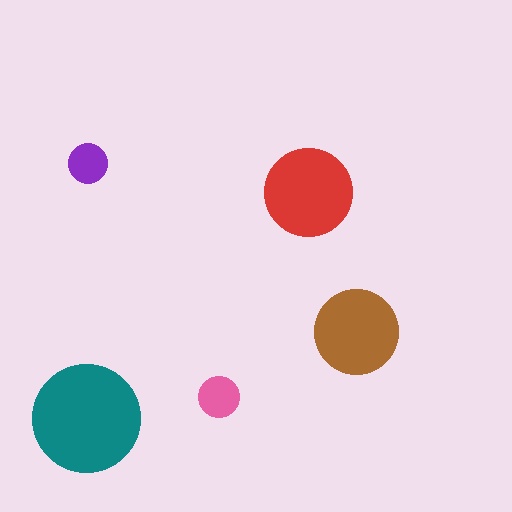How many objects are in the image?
There are 5 objects in the image.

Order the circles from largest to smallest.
the teal one, the red one, the brown one, the pink one, the purple one.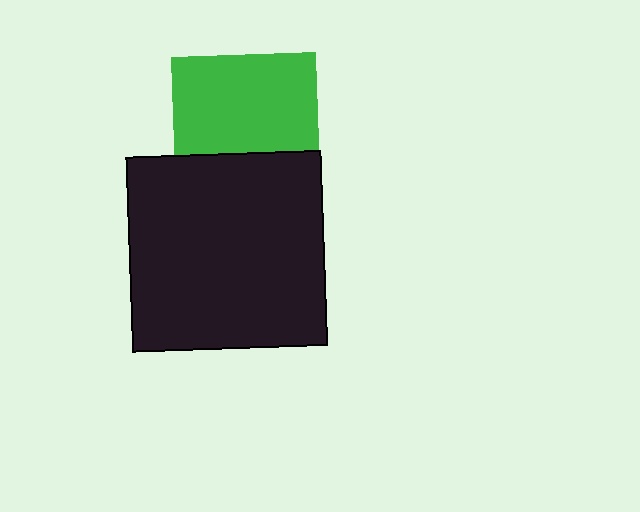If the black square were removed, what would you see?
You would see the complete green square.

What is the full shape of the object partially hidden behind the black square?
The partially hidden object is a green square.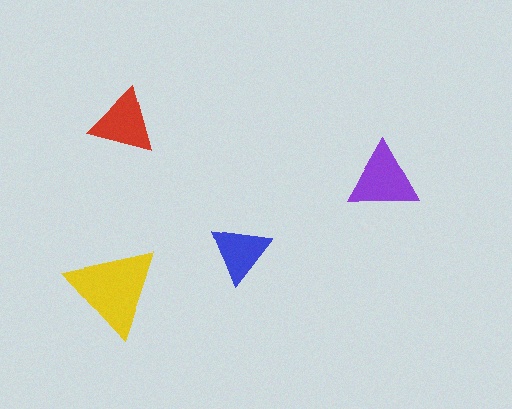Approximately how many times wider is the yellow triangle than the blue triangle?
About 1.5 times wider.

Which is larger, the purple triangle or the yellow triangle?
The yellow one.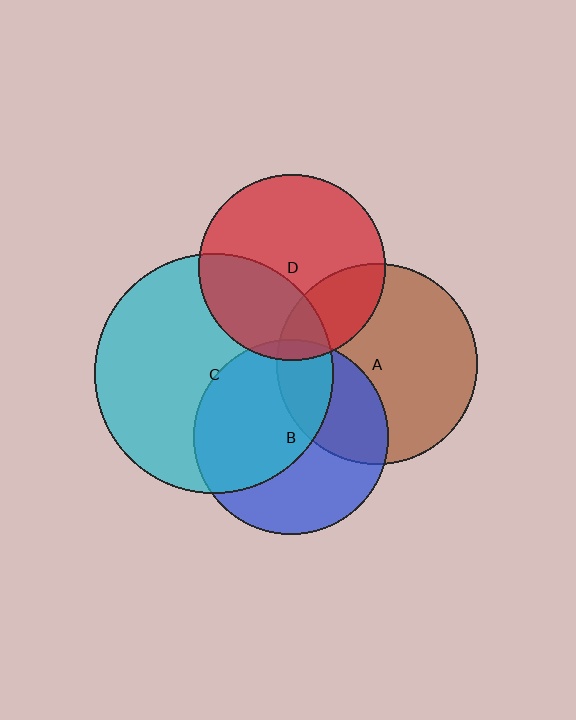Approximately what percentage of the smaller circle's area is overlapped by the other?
Approximately 30%.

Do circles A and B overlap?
Yes.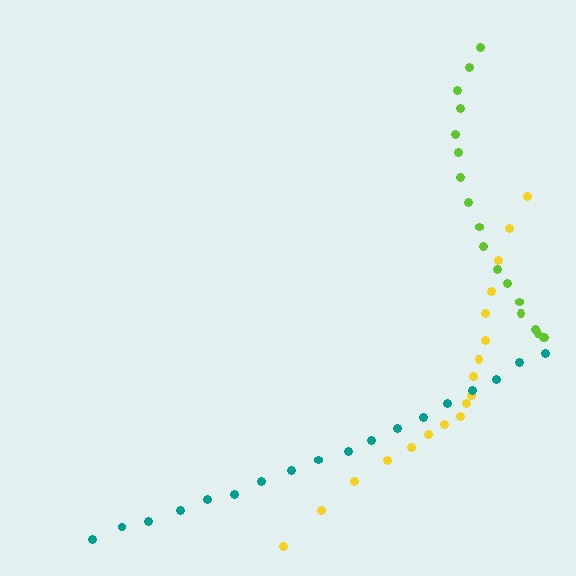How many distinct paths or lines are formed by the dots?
There are 3 distinct paths.